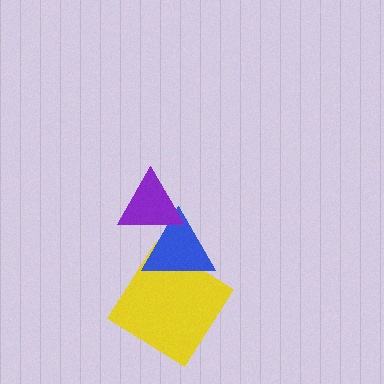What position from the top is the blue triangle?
The blue triangle is 2nd from the top.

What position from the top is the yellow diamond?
The yellow diamond is 3rd from the top.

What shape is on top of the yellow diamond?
The blue triangle is on top of the yellow diamond.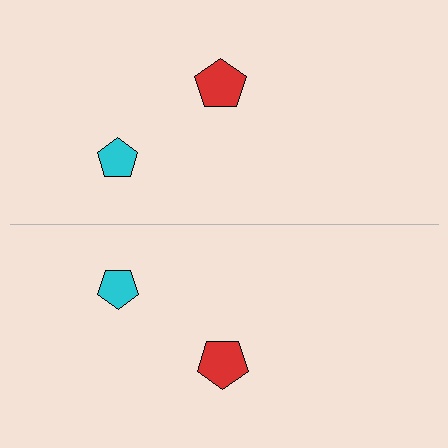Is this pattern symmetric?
Yes, this pattern has bilateral (reflection) symmetry.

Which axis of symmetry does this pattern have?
The pattern has a horizontal axis of symmetry running through the center of the image.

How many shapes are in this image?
There are 4 shapes in this image.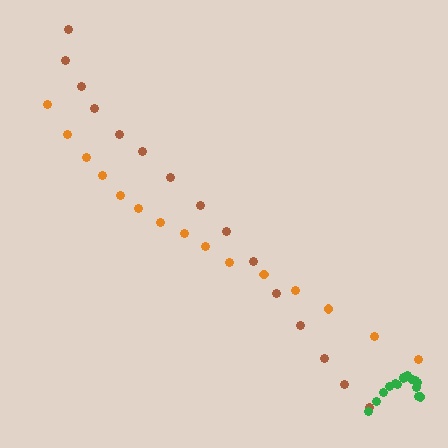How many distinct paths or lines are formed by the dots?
There are 3 distinct paths.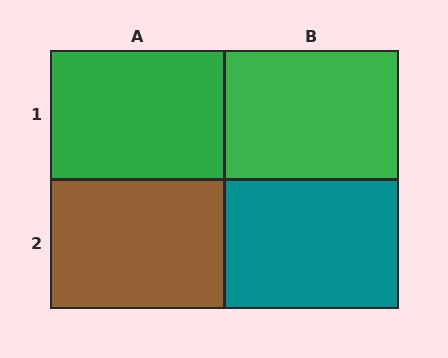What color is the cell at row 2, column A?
Brown.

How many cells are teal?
1 cell is teal.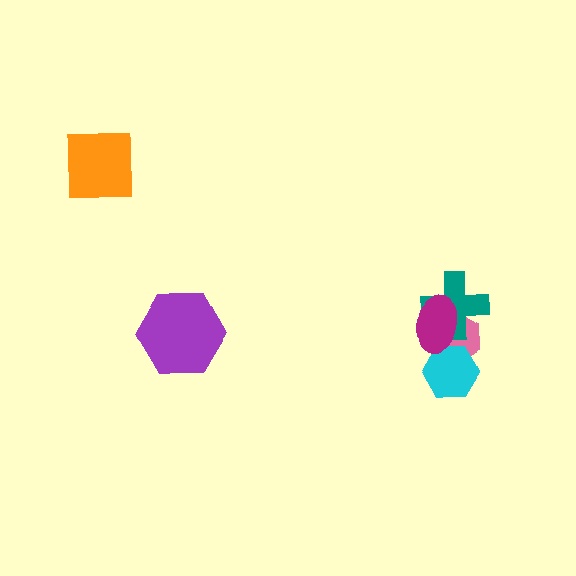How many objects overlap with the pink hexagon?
3 objects overlap with the pink hexagon.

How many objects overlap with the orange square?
0 objects overlap with the orange square.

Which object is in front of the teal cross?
The magenta ellipse is in front of the teal cross.